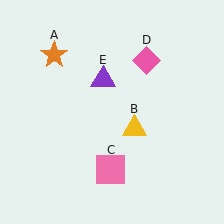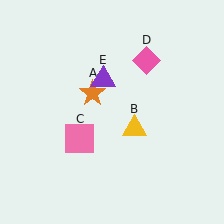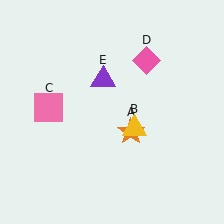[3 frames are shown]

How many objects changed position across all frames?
2 objects changed position: orange star (object A), pink square (object C).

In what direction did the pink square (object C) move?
The pink square (object C) moved up and to the left.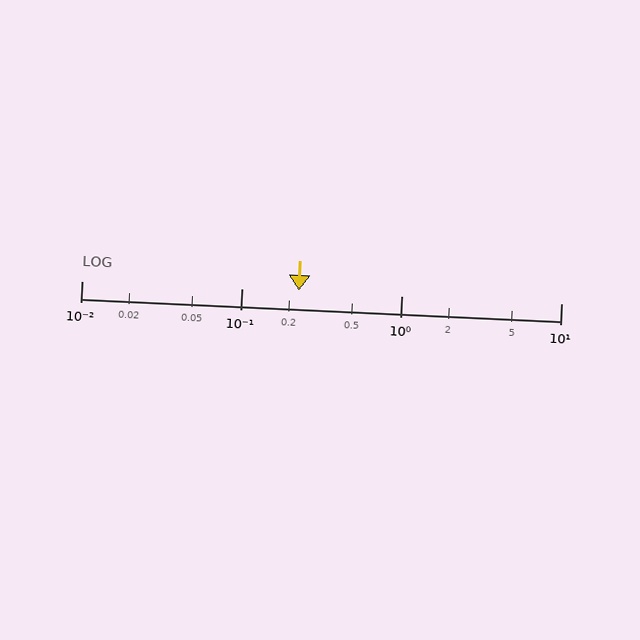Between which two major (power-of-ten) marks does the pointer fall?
The pointer is between 0.1 and 1.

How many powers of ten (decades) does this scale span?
The scale spans 3 decades, from 0.01 to 10.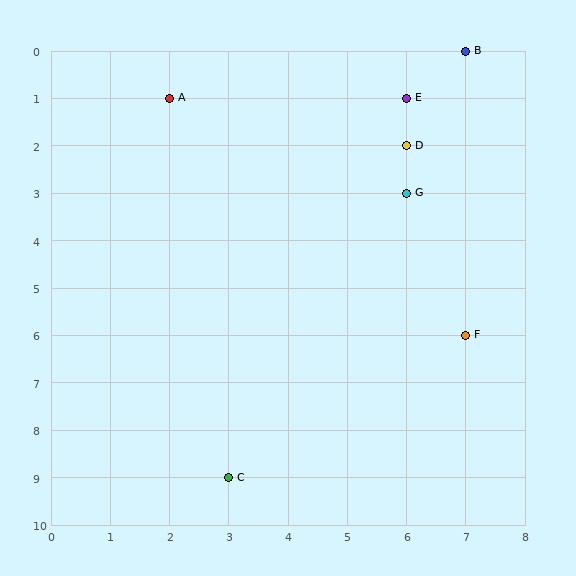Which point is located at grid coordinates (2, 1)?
Point A is at (2, 1).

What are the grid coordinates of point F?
Point F is at grid coordinates (7, 6).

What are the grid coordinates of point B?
Point B is at grid coordinates (7, 0).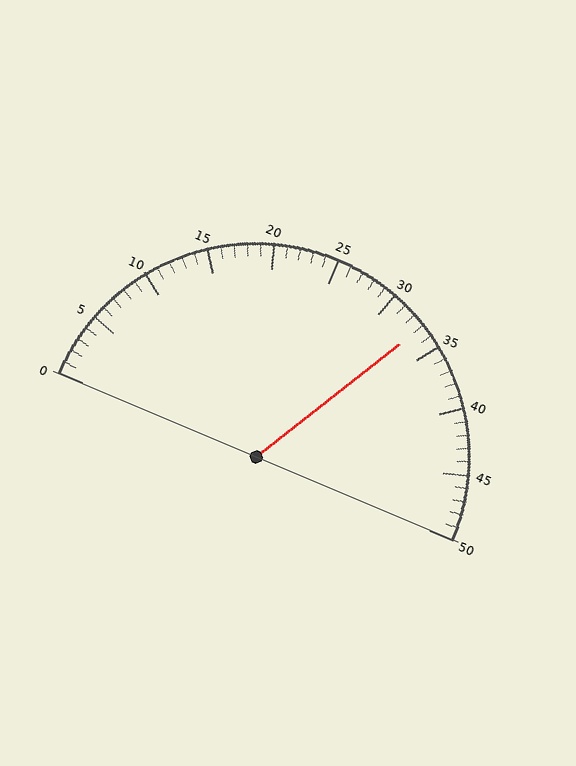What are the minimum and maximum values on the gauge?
The gauge ranges from 0 to 50.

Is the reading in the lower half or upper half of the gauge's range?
The reading is in the upper half of the range (0 to 50).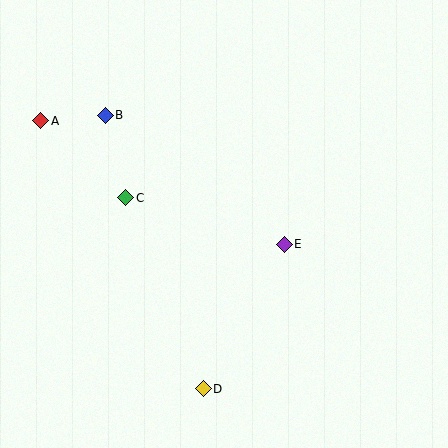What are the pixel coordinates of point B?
Point B is at (105, 115).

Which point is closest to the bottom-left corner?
Point D is closest to the bottom-left corner.